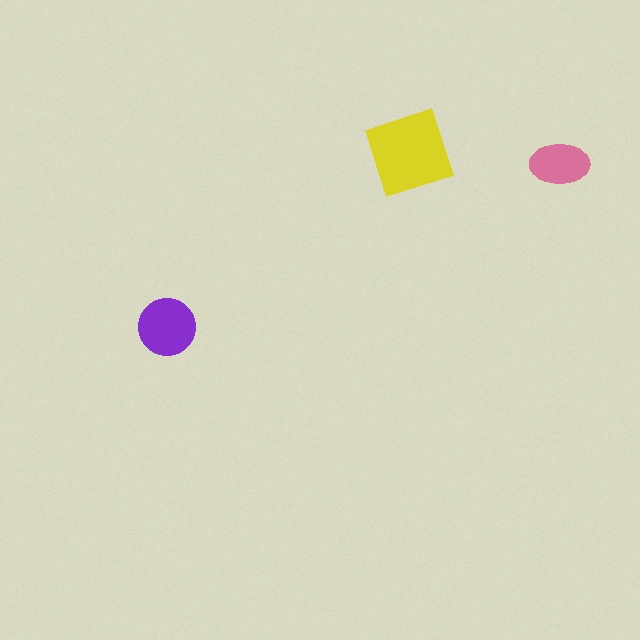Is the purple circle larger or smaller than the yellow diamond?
Smaller.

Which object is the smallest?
The pink ellipse.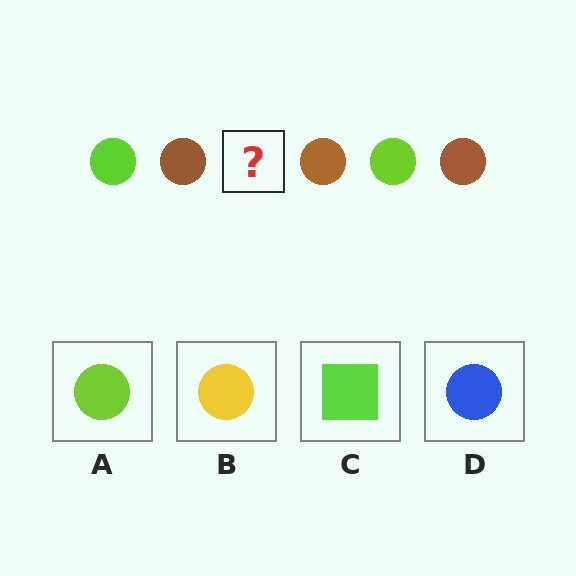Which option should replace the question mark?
Option A.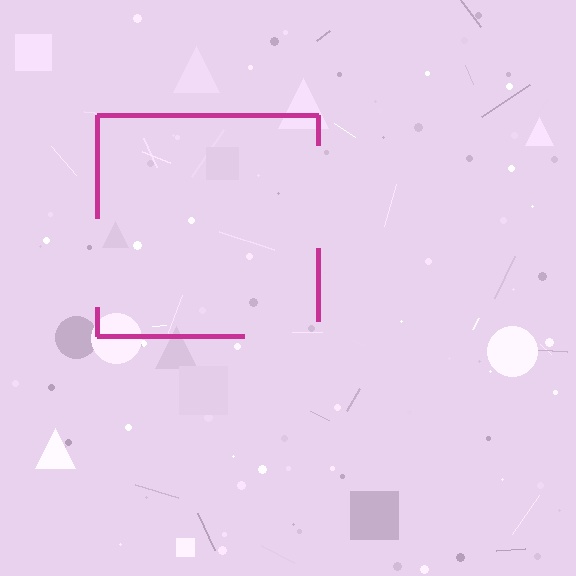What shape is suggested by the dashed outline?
The dashed outline suggests a square.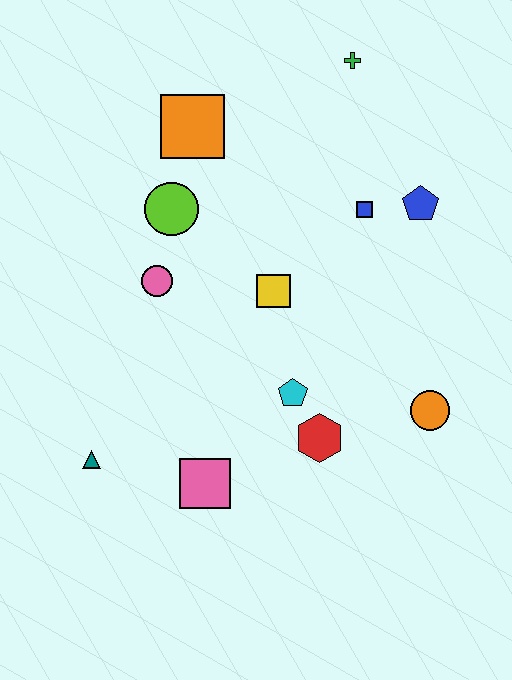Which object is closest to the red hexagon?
The cyan pentagon is closest to the red hexagon.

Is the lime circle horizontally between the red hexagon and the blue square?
No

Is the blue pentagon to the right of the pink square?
Yes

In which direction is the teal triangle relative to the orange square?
The teal triangle is below the orange square.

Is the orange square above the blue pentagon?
Yes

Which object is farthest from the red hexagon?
The green cross is farthest from the red hexagon.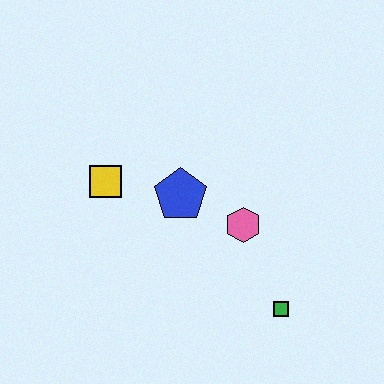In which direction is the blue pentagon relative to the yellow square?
The blue pentagon is to the right of the yellow square.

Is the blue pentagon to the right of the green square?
No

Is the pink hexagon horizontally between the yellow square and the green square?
Yes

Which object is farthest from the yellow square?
The green square is farthest from the yellow square.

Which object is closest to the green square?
The pink hexagon is closest to the green square.